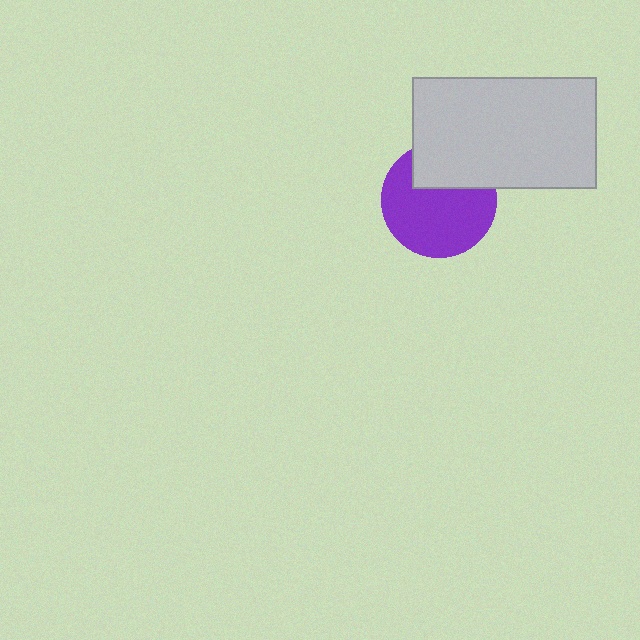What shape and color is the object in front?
The object in front is a light gray rectangle.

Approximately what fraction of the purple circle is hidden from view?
Roughly 31% of the purple circle is hidden behind the light gray rectangle.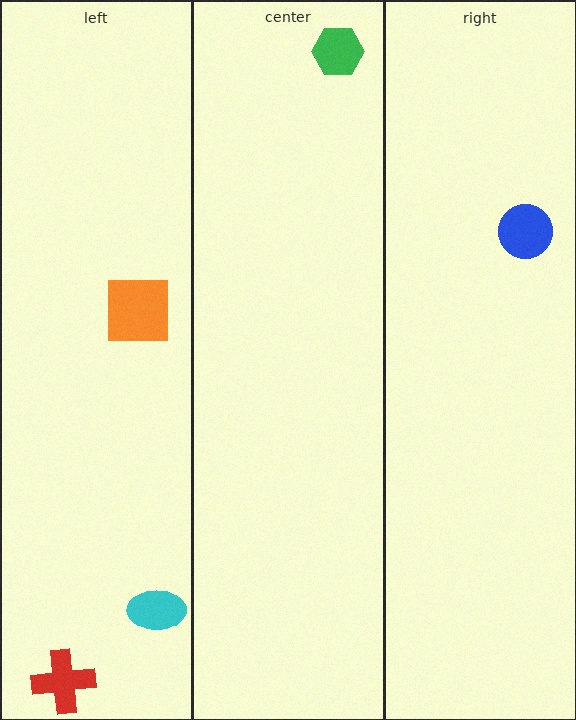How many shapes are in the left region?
3.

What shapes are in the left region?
The red cross, the cyan ellipse, the orange square.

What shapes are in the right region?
The blue circle.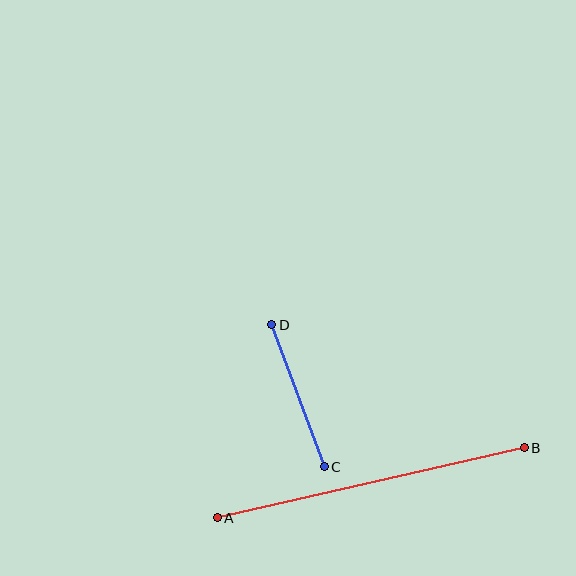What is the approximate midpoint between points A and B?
The midpoint is at approximately (371, 483) pixels.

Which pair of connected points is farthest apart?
Points A and B are farthest apart.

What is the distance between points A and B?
The distance is approximately 315 pixels.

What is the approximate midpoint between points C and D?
The midpoint is at approximately (298, 396) pixels.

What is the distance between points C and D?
The distance is approximately 151 pixels.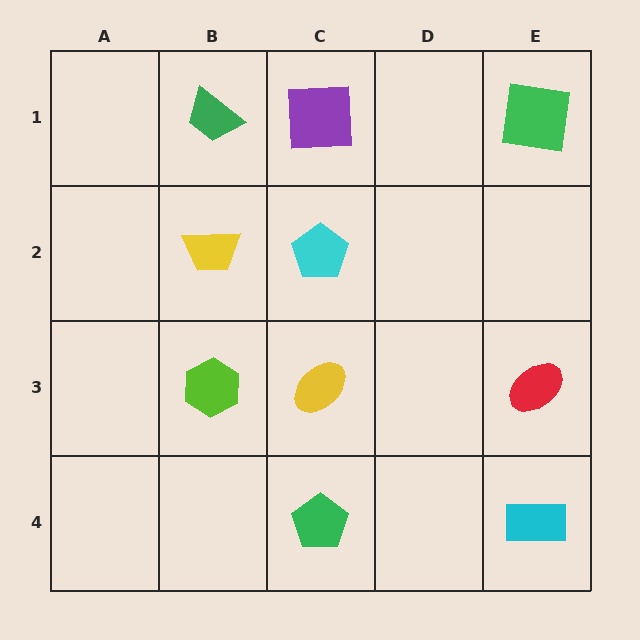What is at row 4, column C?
A green pentagon.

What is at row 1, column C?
A purple square.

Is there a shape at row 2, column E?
No, that cell is empty.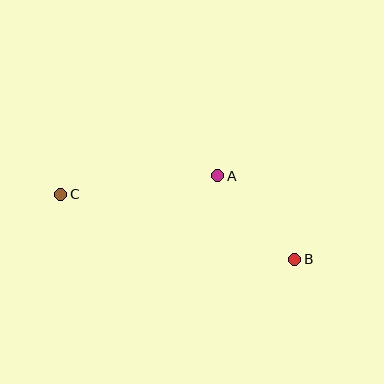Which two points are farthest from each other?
Points B and C are farthest from each other.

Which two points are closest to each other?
Points A and B are closest to each other.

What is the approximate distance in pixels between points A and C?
The distance between A and C is approximately 158 pixels.